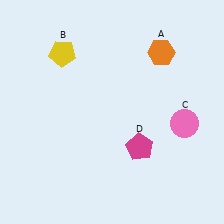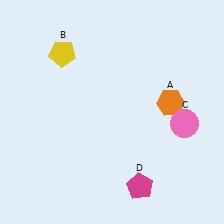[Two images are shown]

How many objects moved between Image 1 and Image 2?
2 objects moved between the two images.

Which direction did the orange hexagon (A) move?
The orange hexagon (A) moved down.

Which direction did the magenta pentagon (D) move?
The magenta pentagon (D) moved down.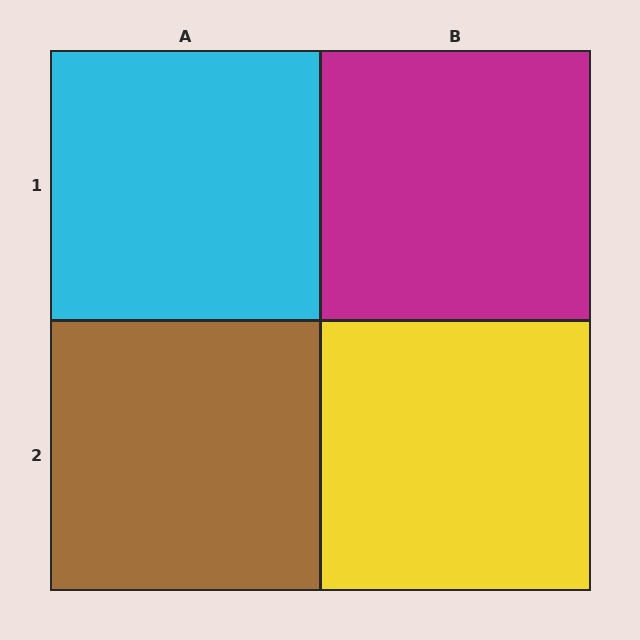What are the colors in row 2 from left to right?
Brown, yellow.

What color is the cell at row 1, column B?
Magenta.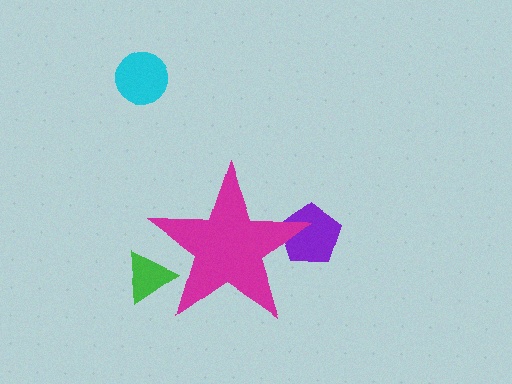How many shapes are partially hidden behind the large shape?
2 shapes are partially hidden.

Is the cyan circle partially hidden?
No, the cyan circle is fully visible.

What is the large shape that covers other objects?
A magenta star.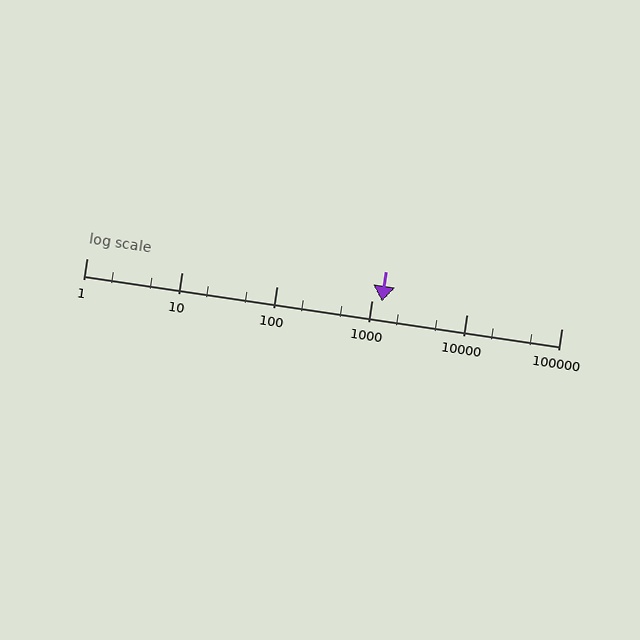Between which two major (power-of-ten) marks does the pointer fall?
The pointer is between 1000 and 10000.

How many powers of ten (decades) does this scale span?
The scale spans 5 decades, from 1 to 100000.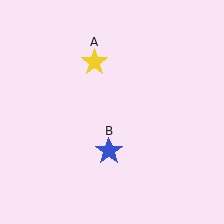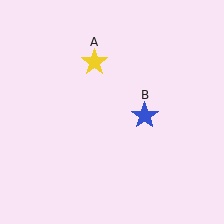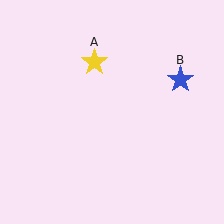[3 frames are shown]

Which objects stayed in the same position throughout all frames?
Yellow star (object A) remained stationary.